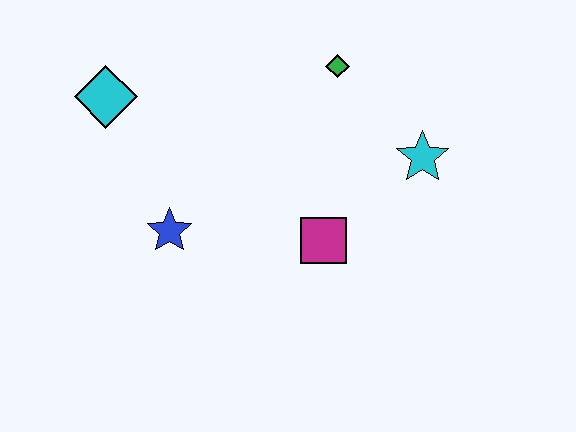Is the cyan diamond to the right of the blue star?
No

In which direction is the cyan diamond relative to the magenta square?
The cyan diamond is to the left of the magenta square.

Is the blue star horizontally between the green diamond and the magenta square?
No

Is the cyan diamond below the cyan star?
No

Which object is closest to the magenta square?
The cyan star is closest to the magenta square.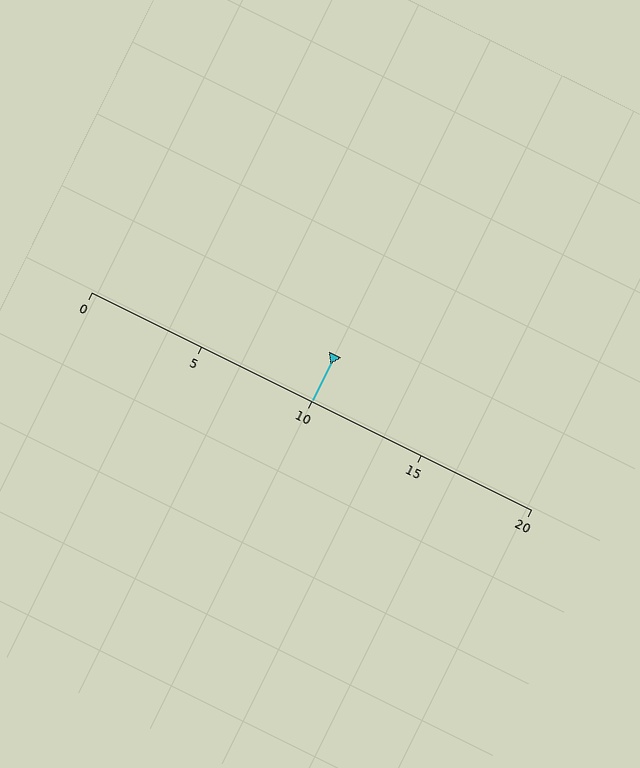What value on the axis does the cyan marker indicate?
The marker indicates approximately 10.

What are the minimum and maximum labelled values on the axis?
The axis runs from 0 to 20.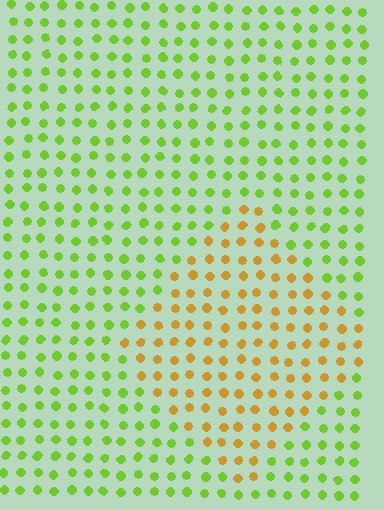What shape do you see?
I see a diamond.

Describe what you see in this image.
The image is filled with small lime elements in a uniform arrangement. A diamond-shaped region is visible where the elements are tinted to a slightly different hue, forming a subtle color boundary.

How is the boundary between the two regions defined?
The boundary is defined purely by a slight shift in hue (about 55 degrees). Spacing, size, and orientation are identical on both sides.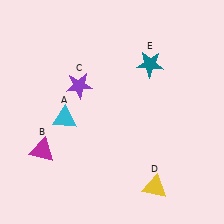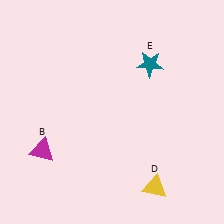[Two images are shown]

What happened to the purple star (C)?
The purple star (C) was removed in Image 2. It was in the top-left area of Image 1.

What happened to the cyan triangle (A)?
The cyan triangle (A) was removed in Image 2. It was in the bottom-left area of Image 1.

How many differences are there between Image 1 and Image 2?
There are 2 differences between the two images.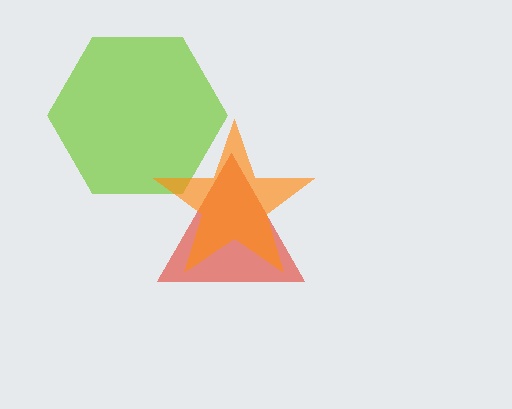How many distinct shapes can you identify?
There are 3 distinct shapes: a lime hexagon, a red triangle, an orange star.